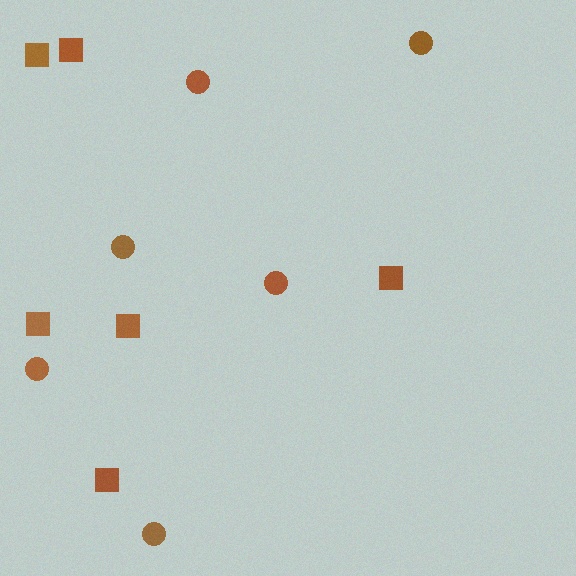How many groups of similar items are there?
There are 2 groups: one group of circles (6) and one group of squares (6).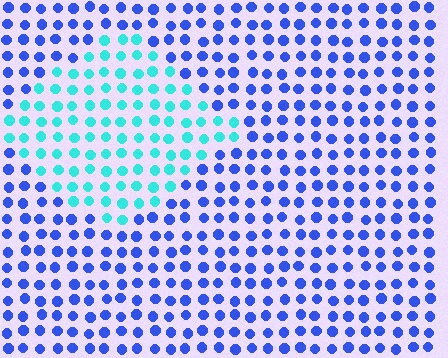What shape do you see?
I see a diamond.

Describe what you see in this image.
The image is filled with small blue elements in a uniform arrangement. A diamond-shaped region is visible where the elements are tinted to a slightly different hue, forming a subtle color boundary.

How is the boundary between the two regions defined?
The boundary is defined purely by a slight shift in hue (about 53 degrees). Spacing, size, and orientation are identical on both sides.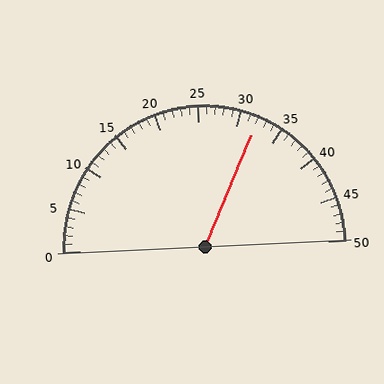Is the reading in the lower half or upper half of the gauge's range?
The reading is in the upper half of the range (0 to 50).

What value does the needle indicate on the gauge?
The needle indicates approximately 32.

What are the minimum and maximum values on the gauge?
The gauge ranges from 0 to 50.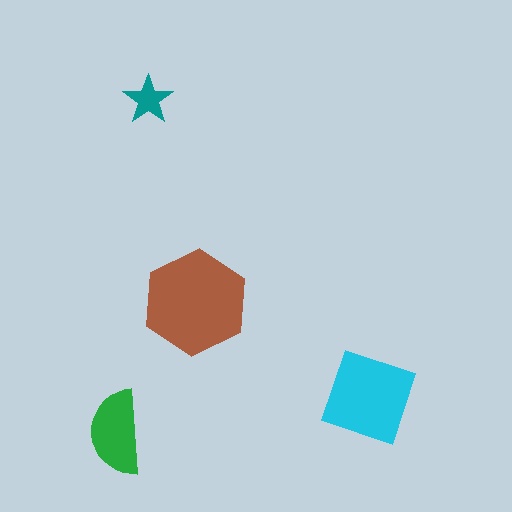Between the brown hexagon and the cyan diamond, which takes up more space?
The brown hexagon.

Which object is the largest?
The brown hexagon.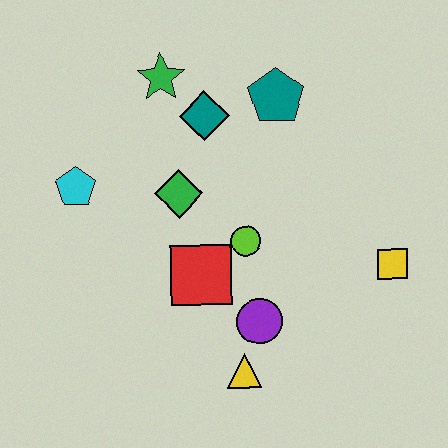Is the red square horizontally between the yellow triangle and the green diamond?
Yes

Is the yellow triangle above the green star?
No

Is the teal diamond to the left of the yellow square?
Yes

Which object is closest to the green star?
The teal diamond is closest to the green star.